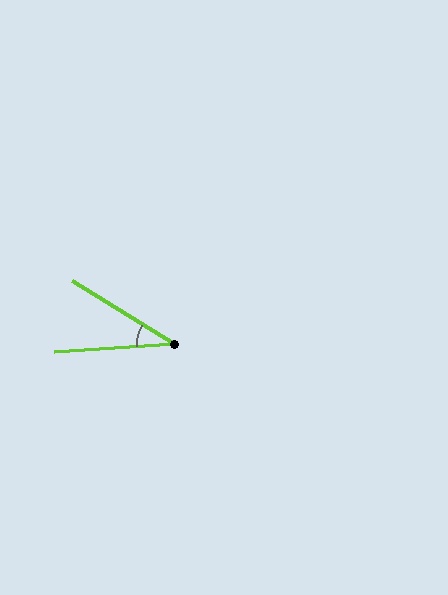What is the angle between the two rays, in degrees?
Approximately 35 degrees.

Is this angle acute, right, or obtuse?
It is acute.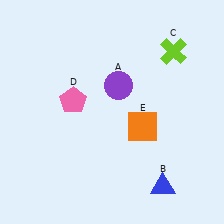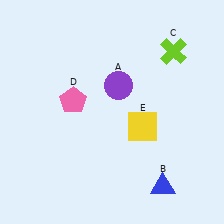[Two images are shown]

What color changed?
The square (E) changed from orange in Image 1 to yellow in Image 2.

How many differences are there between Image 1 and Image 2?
There is 1 difference between the two images.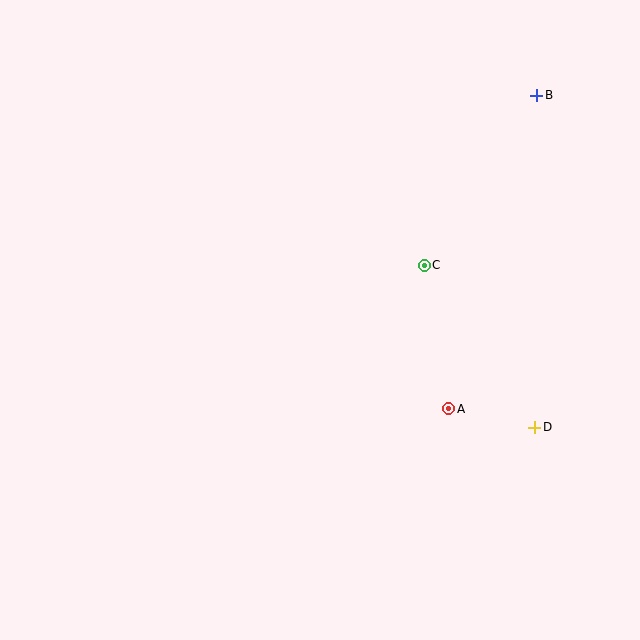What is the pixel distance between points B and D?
The distance between B and D is 332 pixels.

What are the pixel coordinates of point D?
Point D is at (535, 427).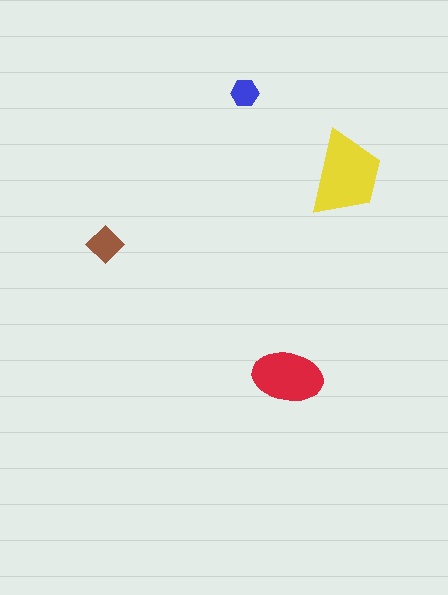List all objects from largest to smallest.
The yellow trapezoid, the red ellipse, the brown diamond, the blue hexagon.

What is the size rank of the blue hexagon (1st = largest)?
4th.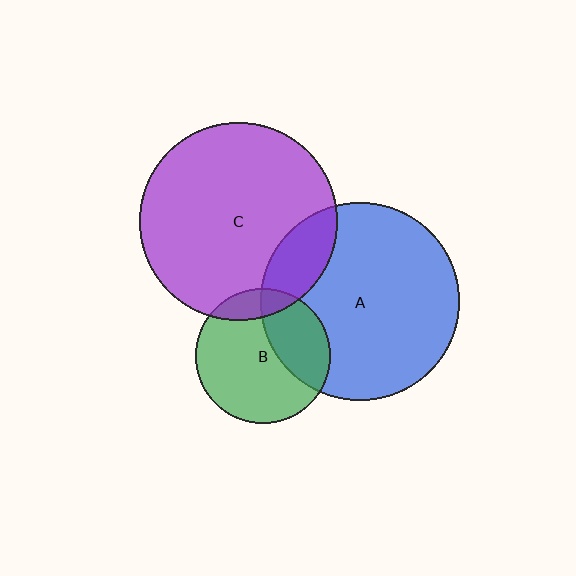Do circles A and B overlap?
Yes.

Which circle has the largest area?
Circle A (blue).